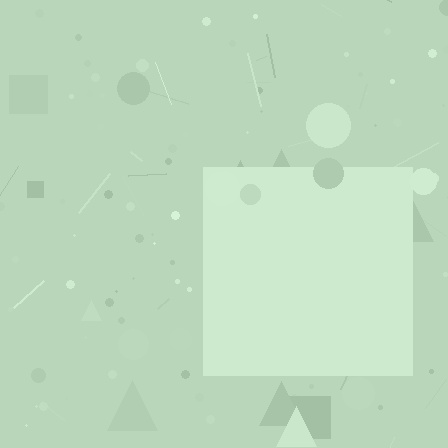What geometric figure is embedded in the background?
A square is embedded in the background.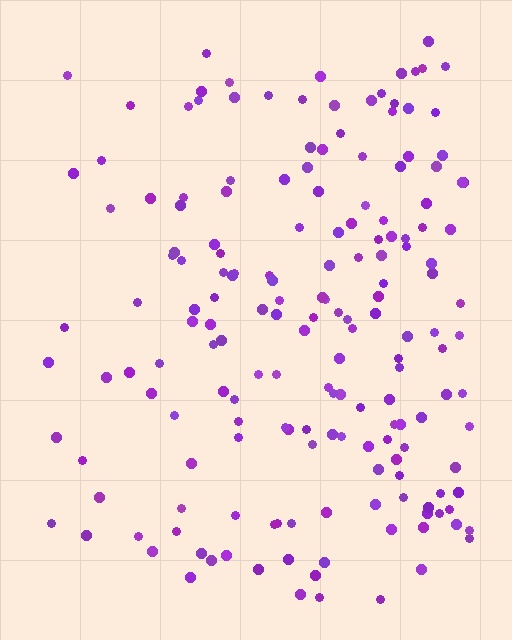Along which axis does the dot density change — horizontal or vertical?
Horizontal.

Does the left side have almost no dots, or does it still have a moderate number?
Still a moderate number, just noticeably fewer than the right.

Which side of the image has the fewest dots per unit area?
The left.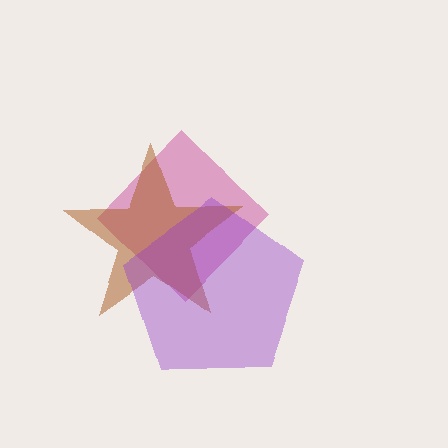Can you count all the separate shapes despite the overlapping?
Yes, there are 3 separate shapes.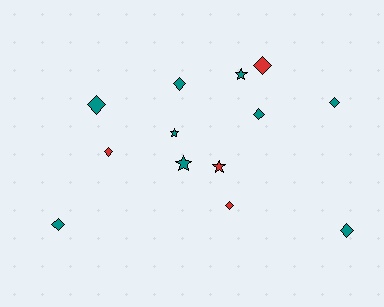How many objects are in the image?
There are 13 objects.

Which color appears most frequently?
Teal, with 9 objects.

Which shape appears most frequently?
Diamond, with 9 objects.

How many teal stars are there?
There are 3 teal stars.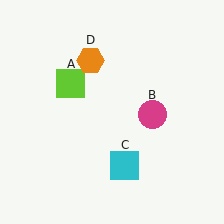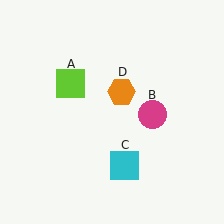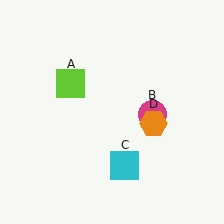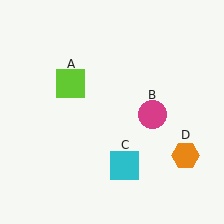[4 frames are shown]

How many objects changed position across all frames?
1 object changed position: orange hexagon (object D).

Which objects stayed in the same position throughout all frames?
Lime square (object A) and magenta circle (object B) and cyan square (object C) remained stationary.